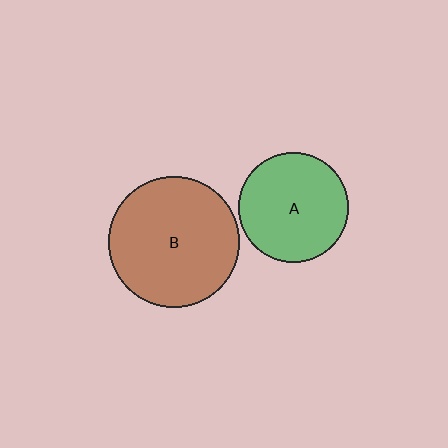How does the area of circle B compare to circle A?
Approximately 1.4 times.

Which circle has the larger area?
Circle B (brown).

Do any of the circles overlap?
No, none of the circles overlap.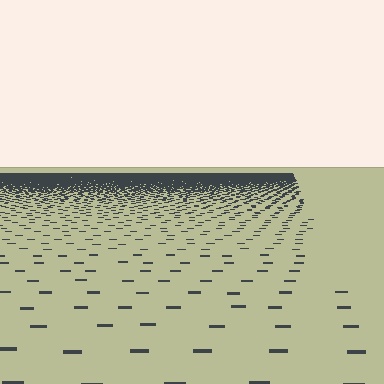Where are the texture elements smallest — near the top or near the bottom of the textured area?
Near the top.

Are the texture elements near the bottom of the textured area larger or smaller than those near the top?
Larger. Near the bottom, elements are closer to the viewer and appear at a bigger on-screen size.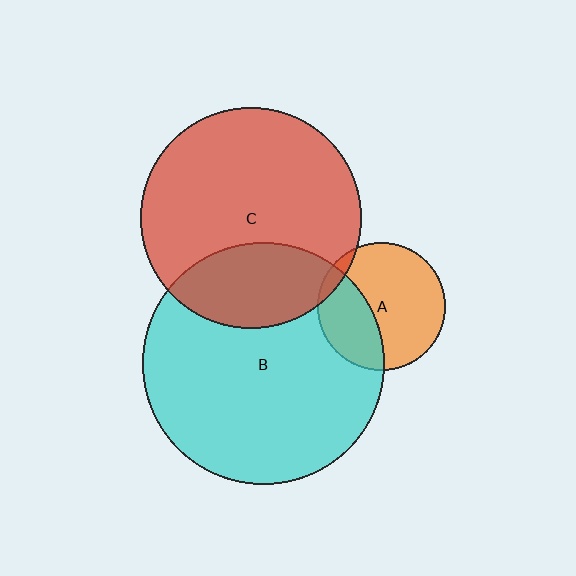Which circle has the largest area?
Circle B (cyan).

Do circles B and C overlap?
Yes.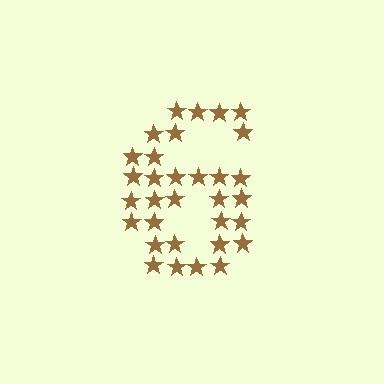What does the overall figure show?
The overall figure shows the digit 6.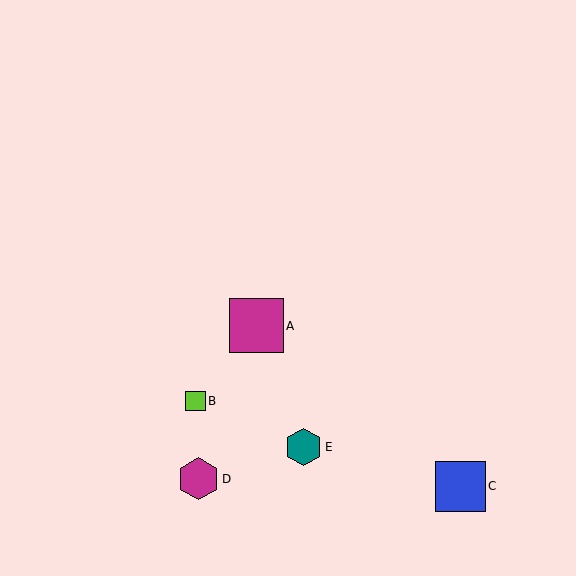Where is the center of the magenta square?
The center of the magenta square is at (256, 326).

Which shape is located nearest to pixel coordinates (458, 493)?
The blue square (labeled C) at (461, 486) is nearest to that location.